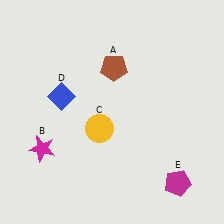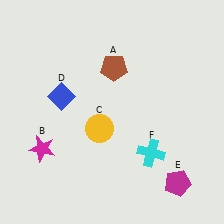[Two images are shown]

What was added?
A cyan cross (F) was added in Image 2.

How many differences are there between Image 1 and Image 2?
There is 1 difference between the two images.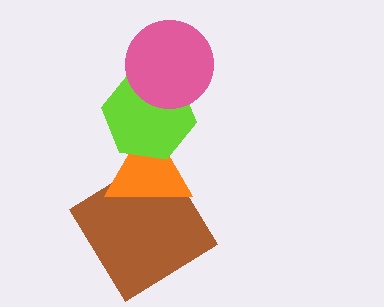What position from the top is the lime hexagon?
The lime hexagon is 2nd from the top.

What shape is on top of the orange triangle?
The lime hexagon is on top of the orange triangle.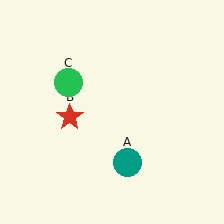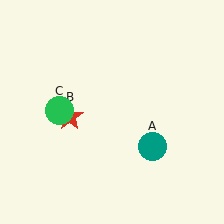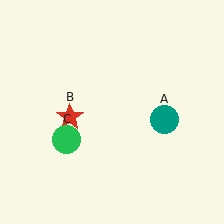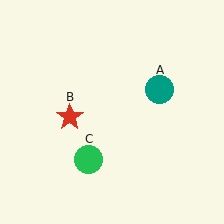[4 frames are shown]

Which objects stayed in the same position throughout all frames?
Red star (object B) remained stationary.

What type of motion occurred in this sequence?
The teal circle (object A), green circle (object C) rotated counterclockwise around the center of the scene.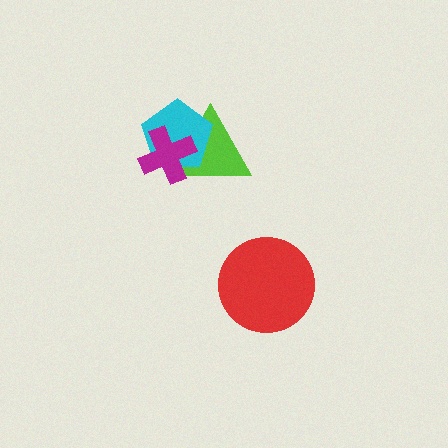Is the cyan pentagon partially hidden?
Yes, it is partially covered by another shape.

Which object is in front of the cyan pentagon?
The magenta cross is in front of the cyan pentagon.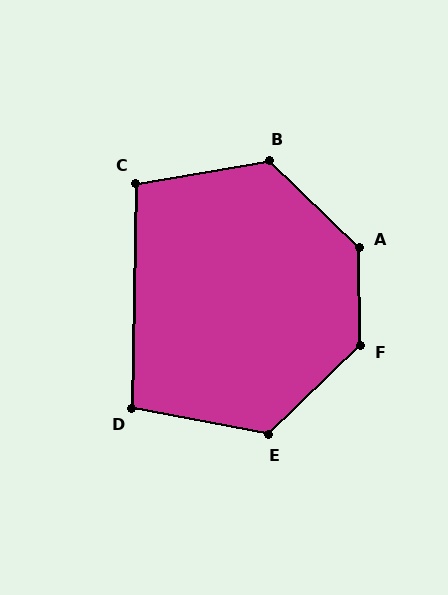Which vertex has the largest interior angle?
A, at approximately 135 degrees.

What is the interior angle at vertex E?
Approximately 125 degrees (obtuse).